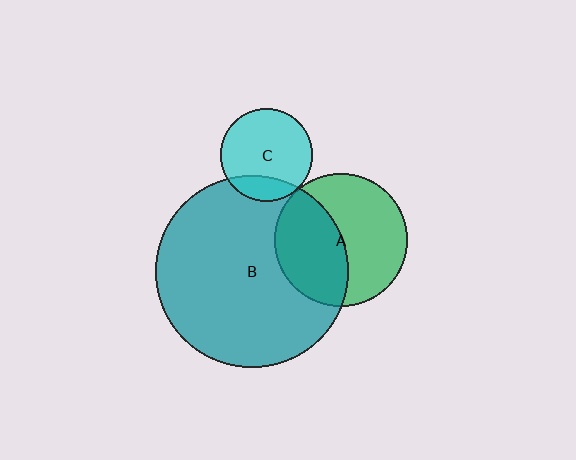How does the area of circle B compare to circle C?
Approximately 4.3 times.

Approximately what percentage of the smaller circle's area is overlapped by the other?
Approximately 5%.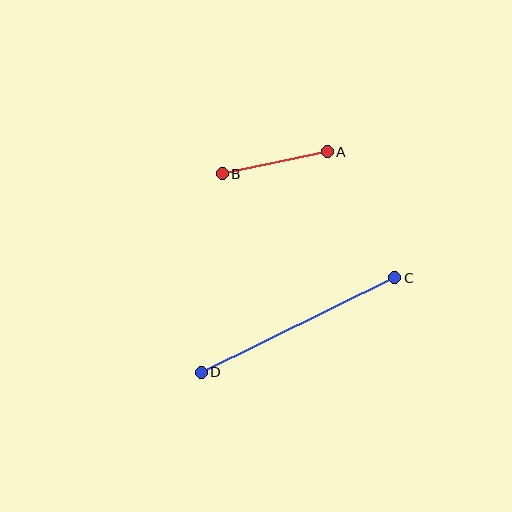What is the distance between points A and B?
The distance is approximately 107 pixels.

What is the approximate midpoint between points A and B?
The midpoint is at approximately (275, 163) pixels.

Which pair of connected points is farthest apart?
Points C and D are farthest apart.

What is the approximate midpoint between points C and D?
The midpoint is at approximately (298, 325) pixels.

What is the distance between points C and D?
The distance is approximately 215 pixels.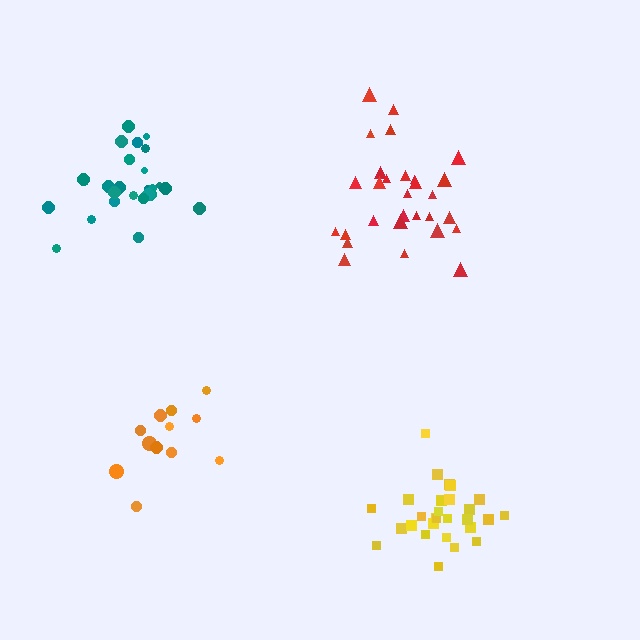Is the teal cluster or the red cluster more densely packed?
Teal.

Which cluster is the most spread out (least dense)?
Red.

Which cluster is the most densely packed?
Yellow.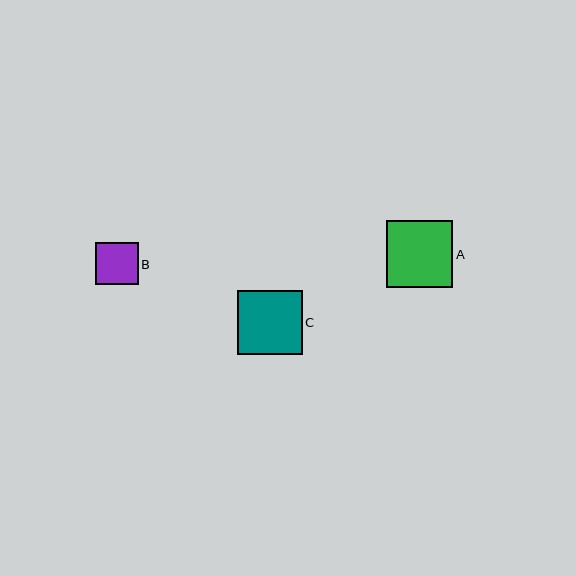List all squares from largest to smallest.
From largest to smallest: A, C, B.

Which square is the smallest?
Square B is the smallest with a size of approximately 42 pixels.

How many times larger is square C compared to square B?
Square C is approximately 1.5 times the size of square B.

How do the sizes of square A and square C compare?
Square A and square C are approximately the same size.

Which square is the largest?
Square A is the largest with a size of approximately 67 pixels.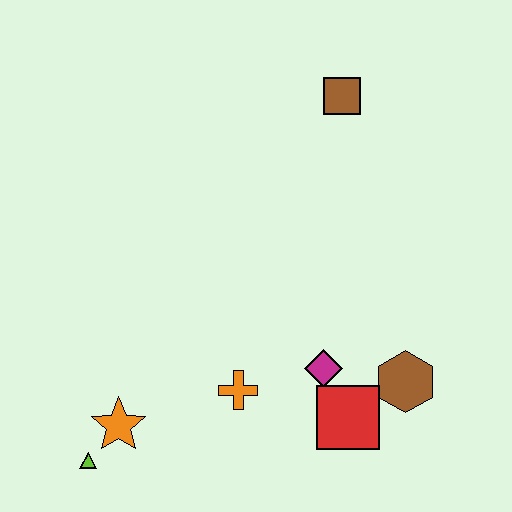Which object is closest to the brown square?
The magenta diamond is closest to the brown square.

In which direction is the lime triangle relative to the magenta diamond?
The lime triangle is to the left of the magenta diamond.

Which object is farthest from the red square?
The brown square is farthest from the red square.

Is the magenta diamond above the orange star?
Yes